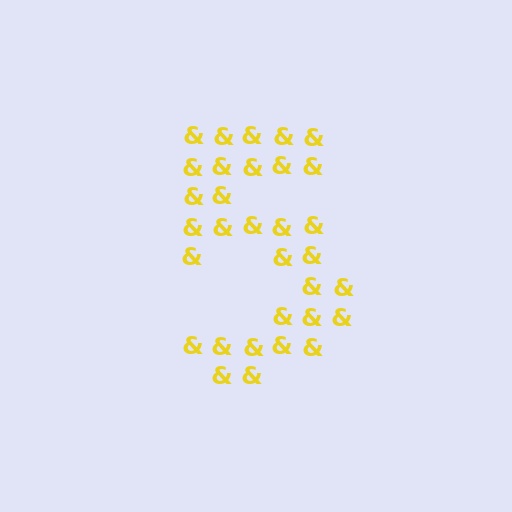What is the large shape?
The large shape is the digit 5.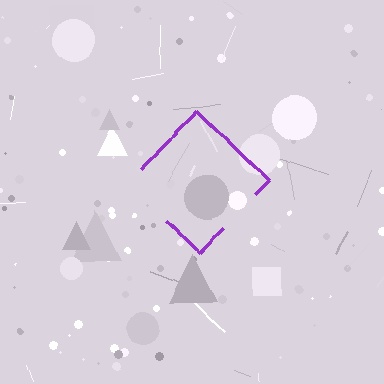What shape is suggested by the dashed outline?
The dashed outline suggests a diamond.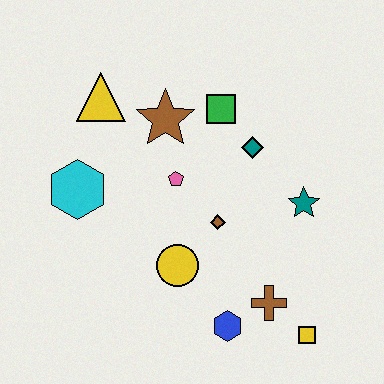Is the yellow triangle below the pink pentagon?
No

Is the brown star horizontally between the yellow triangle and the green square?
Yes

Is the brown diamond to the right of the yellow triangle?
Yes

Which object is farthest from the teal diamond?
The yellow square is farthest from the teal diamond.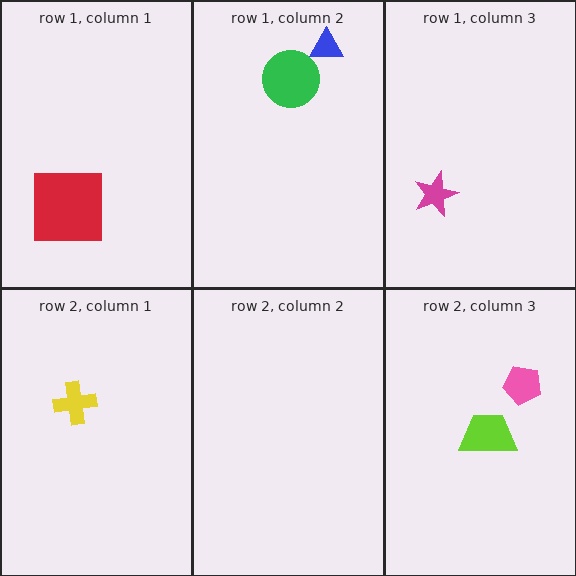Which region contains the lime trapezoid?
The row 2, column 3 region.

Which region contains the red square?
The row 1, column 1 region.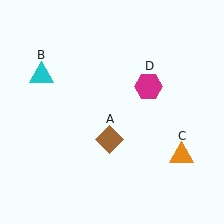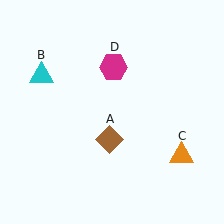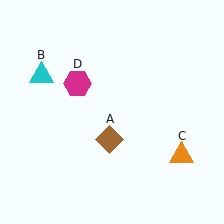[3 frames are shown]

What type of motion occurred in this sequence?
The magenta hexagon (object D) rotated counterclockwise around the center of the scene.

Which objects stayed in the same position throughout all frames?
Brown diamond (object A) and cyan triangle (object B) and orange triangle (object C) remained stationary.